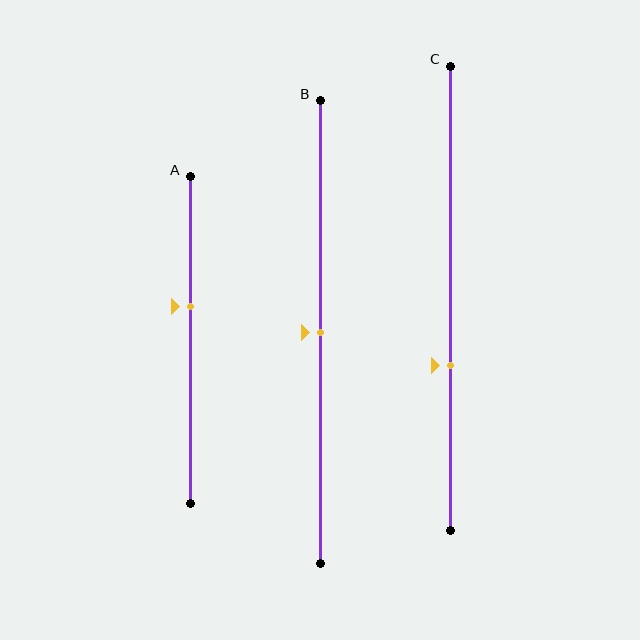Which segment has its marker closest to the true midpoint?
Segment B has its marker closest to the true midpoint.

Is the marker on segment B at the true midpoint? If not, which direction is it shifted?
Yes, the marker on segment B is at the true midpoint.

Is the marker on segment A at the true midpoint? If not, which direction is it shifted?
No, the marker on segment A is shifted upward by about 10% of the segment length.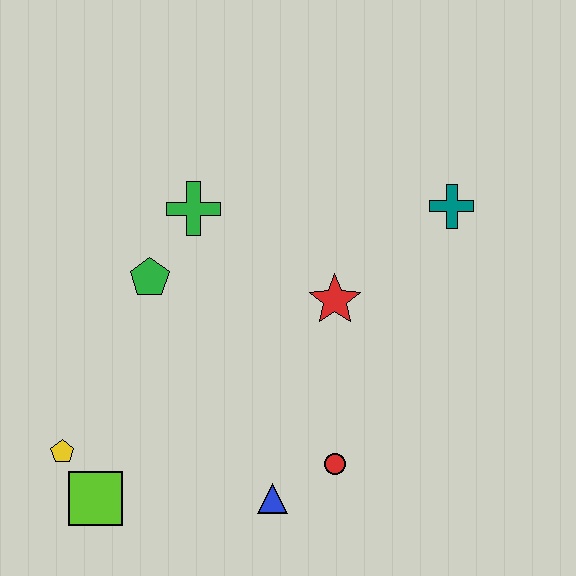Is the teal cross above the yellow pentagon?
Yes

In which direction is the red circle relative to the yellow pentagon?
The red circle is to the right of the yellow pentagon.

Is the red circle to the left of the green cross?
No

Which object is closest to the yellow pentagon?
The lime square is closest to the yellow pentagon.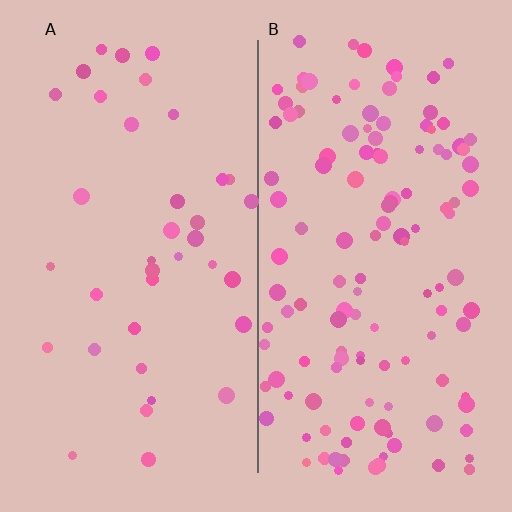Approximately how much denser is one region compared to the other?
Approximately 3.3× — region B over region A.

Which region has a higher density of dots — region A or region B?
B (the right).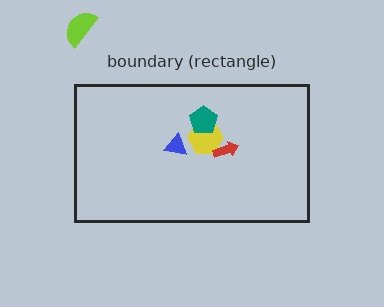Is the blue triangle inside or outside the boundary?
Inside.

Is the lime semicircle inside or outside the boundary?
Outside.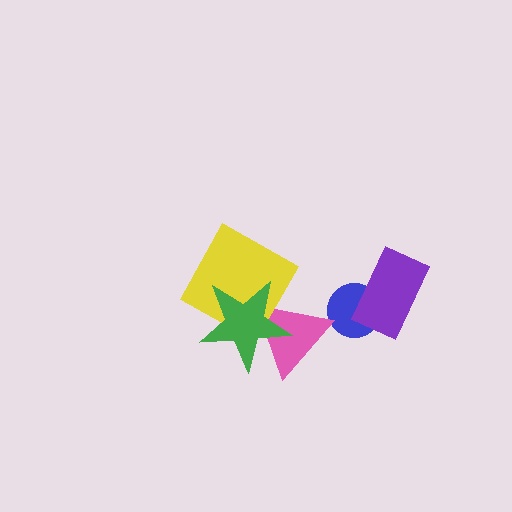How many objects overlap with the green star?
2 objects overlap with the green star.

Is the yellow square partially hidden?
Yes, it is partially covered by another shape.